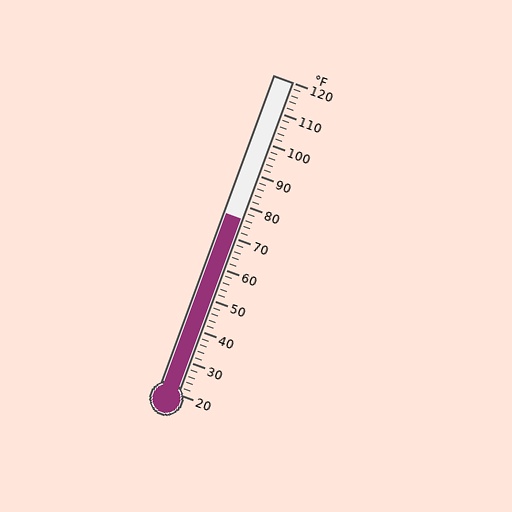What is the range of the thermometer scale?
The thermometer scale ranges from 20°F to 120°F.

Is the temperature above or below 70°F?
The temperature is above 70°F.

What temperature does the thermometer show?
The thermometer shows approximately 76°F.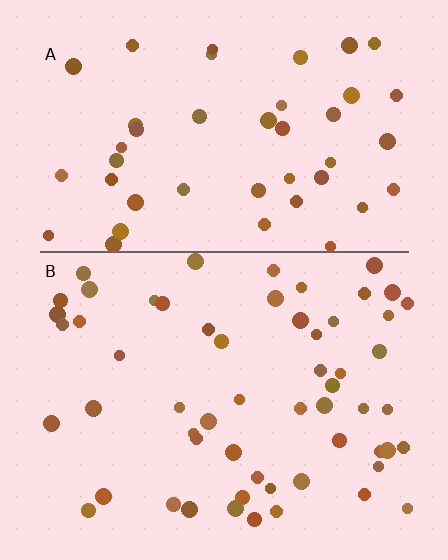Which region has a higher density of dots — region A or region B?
B (the bottom).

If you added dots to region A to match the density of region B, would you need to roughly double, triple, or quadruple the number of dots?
Approximately double.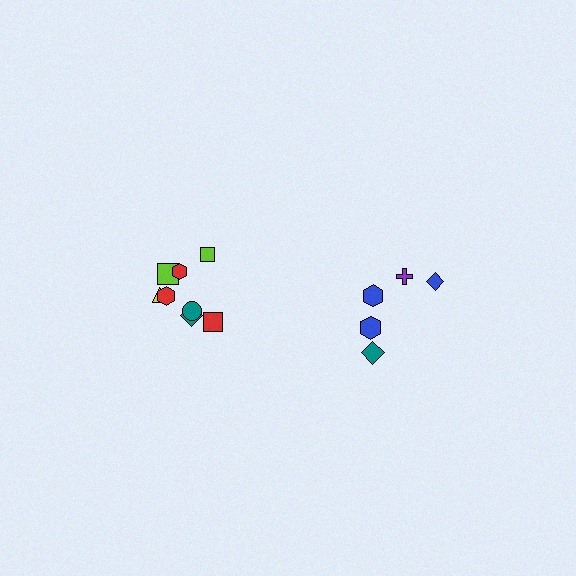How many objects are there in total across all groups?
There are 13 objects.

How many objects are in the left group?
There are 8 objects.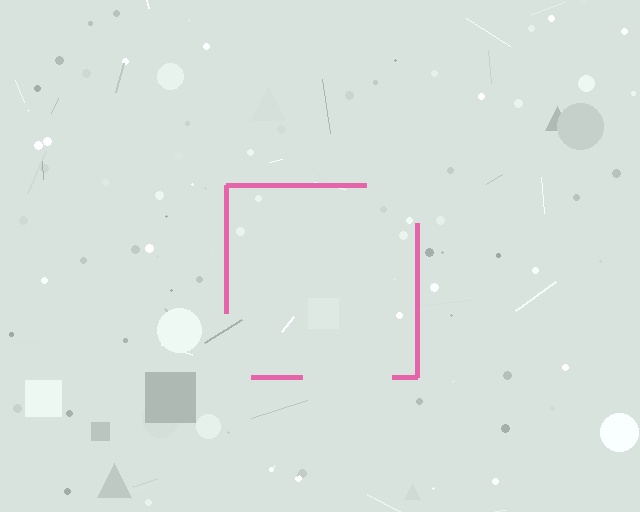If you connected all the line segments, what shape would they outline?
They would outline a square.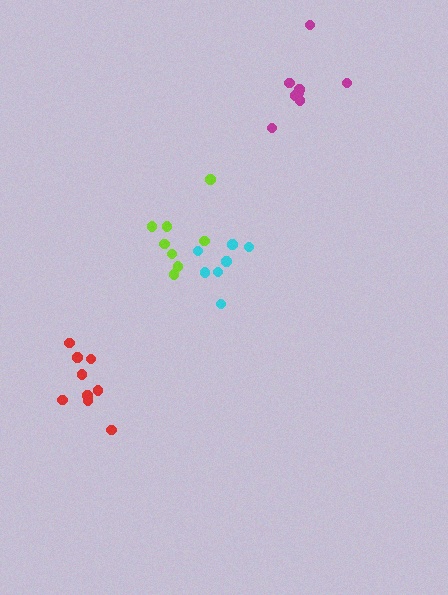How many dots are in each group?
Group 1: 8 dots, Group 2: 8 dots, Group 3: 7 dots, Group 4: 9 dots (32 total).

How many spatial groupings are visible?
There are 4 spatial groupings.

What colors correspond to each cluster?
The clusters are colored: magenta, lime, cyan, red.